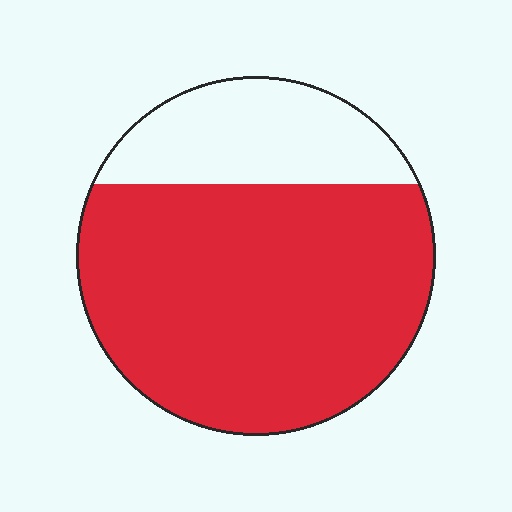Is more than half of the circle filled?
Yes.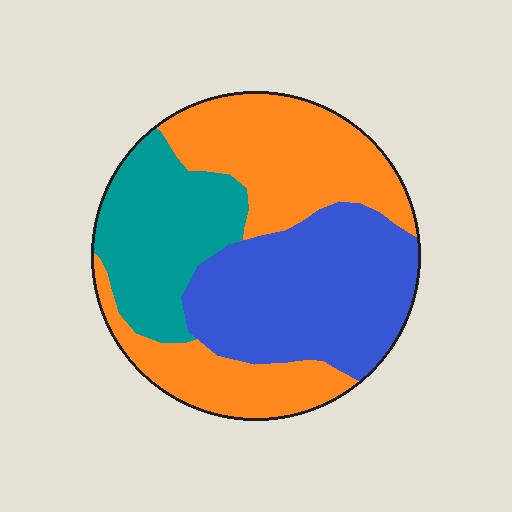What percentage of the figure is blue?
Blue takes up about one third (1/3) of the figure.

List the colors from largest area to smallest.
From largest to smallest: orange, blue, teal.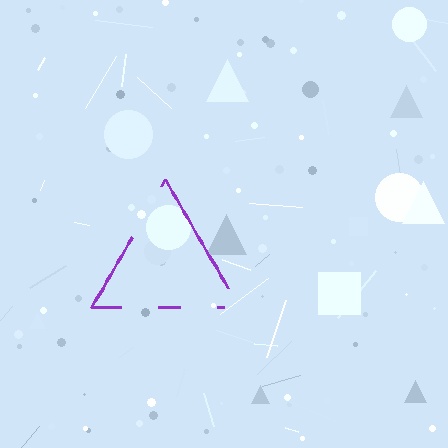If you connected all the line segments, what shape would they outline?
They would outline a triangle.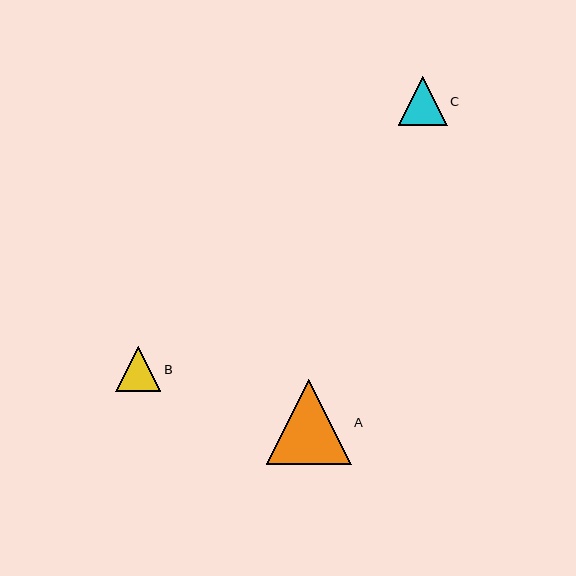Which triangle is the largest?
Triangle A is the largest with a size of approximately 85 pixels.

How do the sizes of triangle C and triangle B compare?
Triangle C and triangle B are approximately the same size.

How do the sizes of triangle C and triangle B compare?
Triangle C and triangle B are approximately the same size.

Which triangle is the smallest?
Triangle B is the smallest with a size of approximately 45 pixels.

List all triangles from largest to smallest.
From largest to smallest: A, C, B.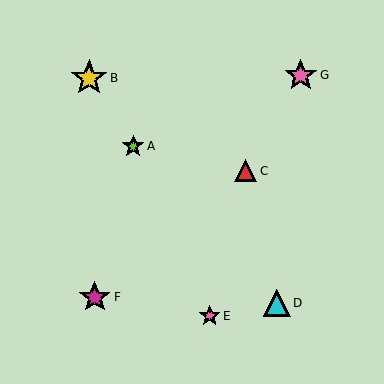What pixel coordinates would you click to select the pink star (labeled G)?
Click at (301, 75) to select the pink star G.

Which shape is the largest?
The yellow star (labeled B) is the largest.